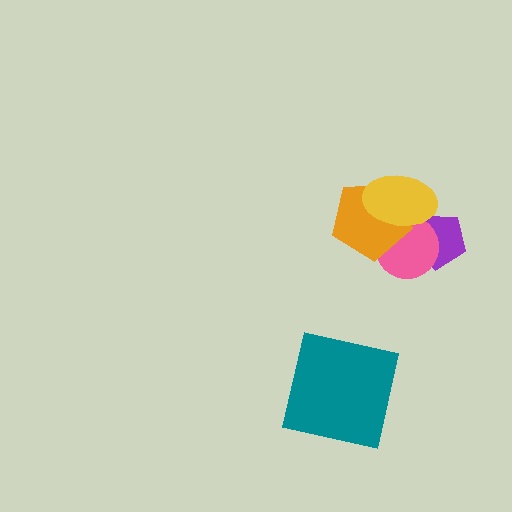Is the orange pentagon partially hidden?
Yes, it is partially covered by another shape.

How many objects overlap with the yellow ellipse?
3 objects overlap with the yellow ellipse.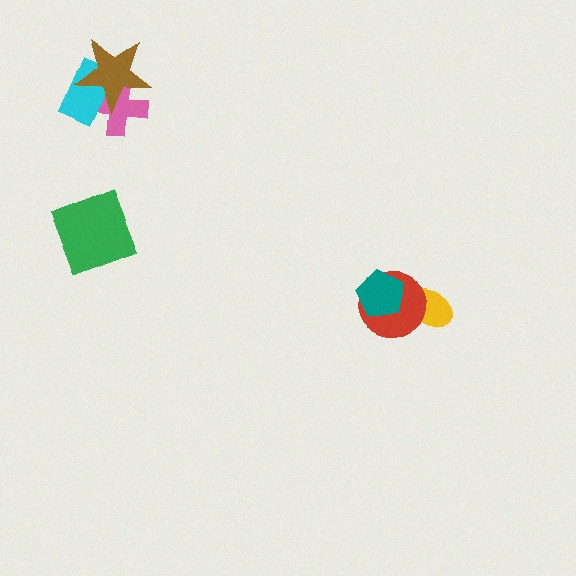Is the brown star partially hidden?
No, no other shape covers it.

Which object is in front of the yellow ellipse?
The red circle is in front of the yellow ellipse.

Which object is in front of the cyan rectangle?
The brown star is in front of the cyan rectangle.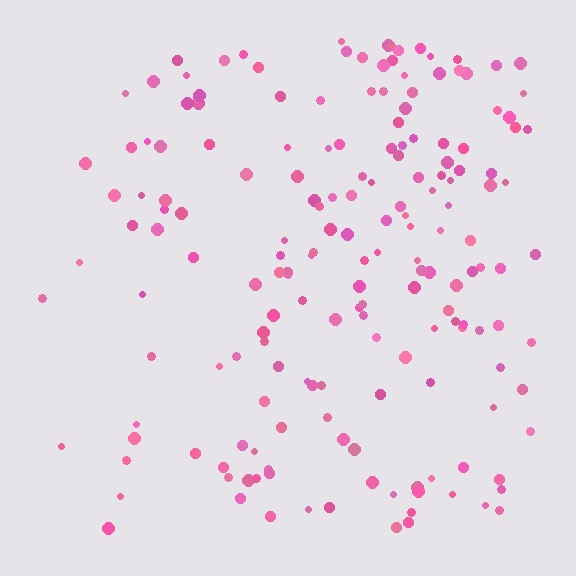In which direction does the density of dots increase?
From left to right, with the right side densest.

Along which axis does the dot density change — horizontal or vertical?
Horizontal.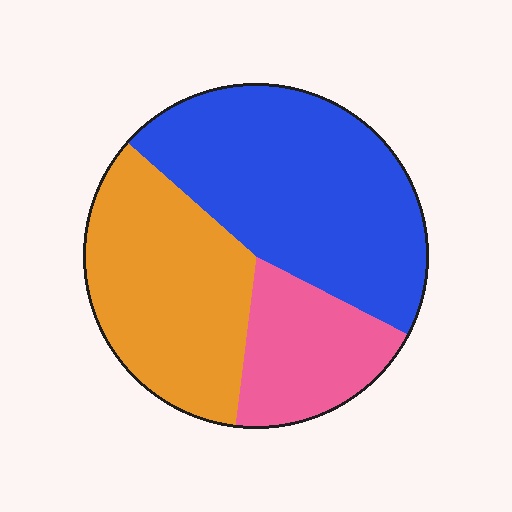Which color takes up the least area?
Pink, at roughly 20%.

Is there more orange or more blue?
Blue.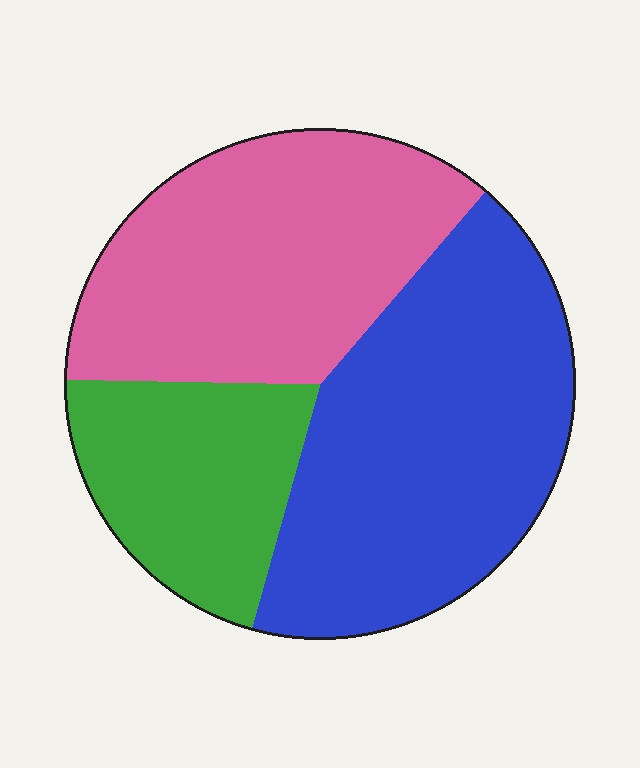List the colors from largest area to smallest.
From largest to smallest: blue, pink, green.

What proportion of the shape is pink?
Pink covers roughly 35% of the shape.